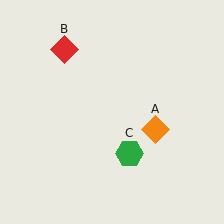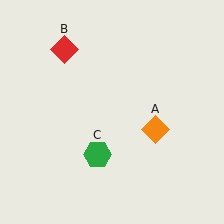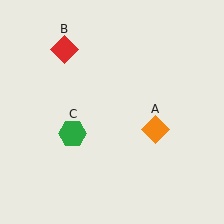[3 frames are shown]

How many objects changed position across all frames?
1 object changed position: green hexagon (object C).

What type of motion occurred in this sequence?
The green hexagon (object C) rotated clockwise around the center of the scene.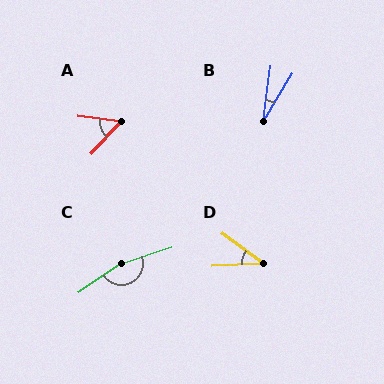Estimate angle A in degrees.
Approximately 54 degrees.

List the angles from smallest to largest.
B (23°), D (39°), A (54°), C (165°).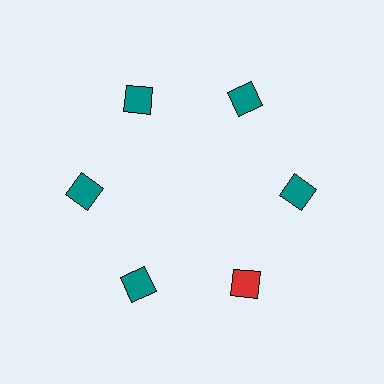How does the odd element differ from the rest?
It has a different color: red instead of teal.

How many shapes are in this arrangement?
There are 6 shapes arranged in a ring pattern.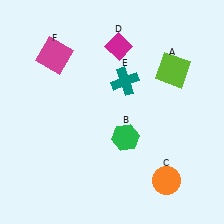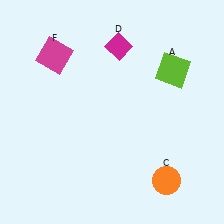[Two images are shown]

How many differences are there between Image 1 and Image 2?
There are 2 differences between the two images.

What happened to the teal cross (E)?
The teal cross (E) was removed in Image 2. It was in the top-right area of Image 1.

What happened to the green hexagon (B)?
The green hexagon (B) was removed in Image 2. It was in the bottom-right area of Image 1.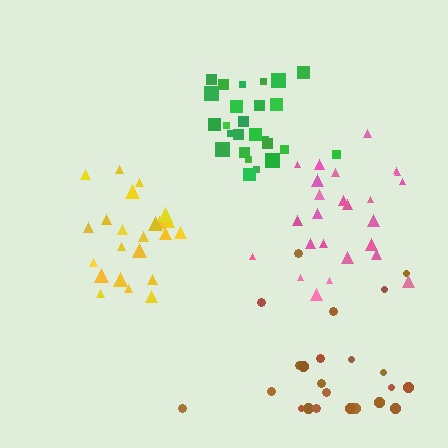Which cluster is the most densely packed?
Green.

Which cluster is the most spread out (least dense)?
Brown.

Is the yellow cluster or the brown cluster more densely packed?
Yellow.